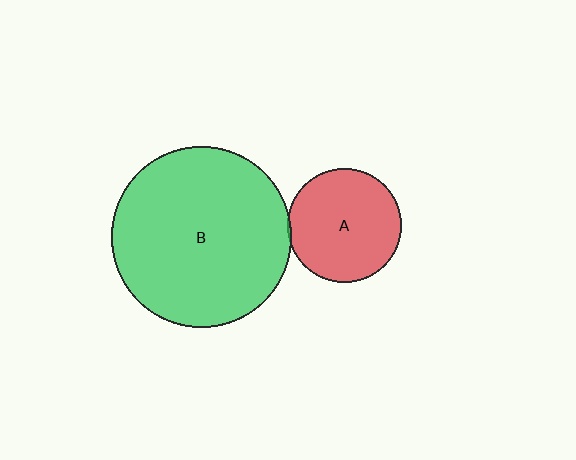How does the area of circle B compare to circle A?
Approximately 2.5 times.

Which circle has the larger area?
Circle B (green).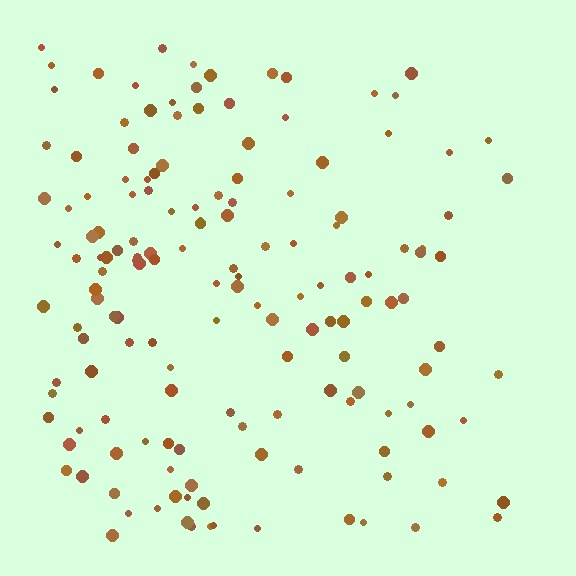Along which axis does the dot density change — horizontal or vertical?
Horizontal.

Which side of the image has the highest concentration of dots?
The left.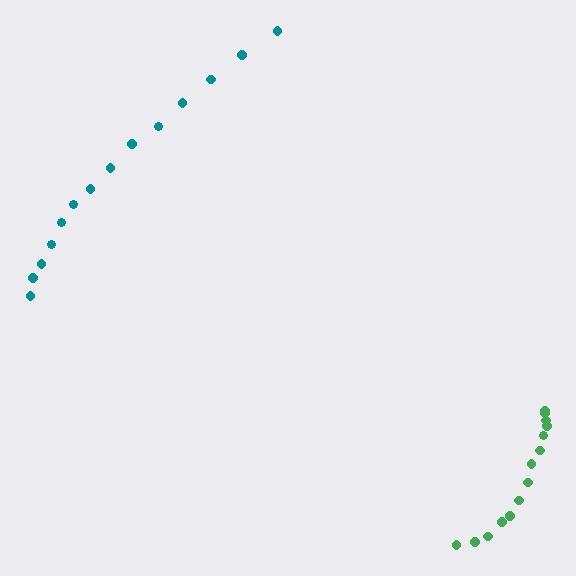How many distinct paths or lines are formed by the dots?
There are 2 distinct paths.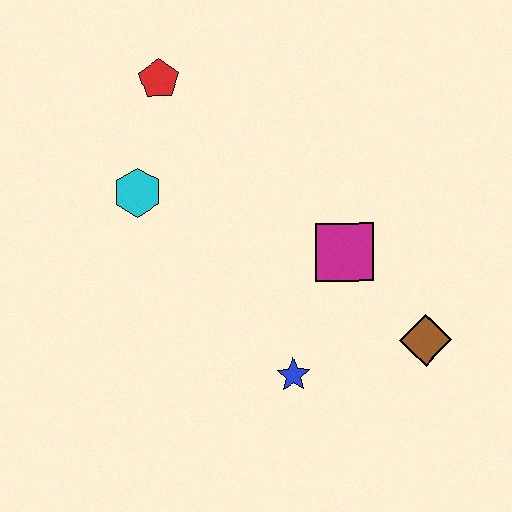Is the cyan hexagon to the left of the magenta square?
Yes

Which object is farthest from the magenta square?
The red pentagon is farthest from the magenta square.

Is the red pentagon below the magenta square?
No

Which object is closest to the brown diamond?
The magenta square is closest to the brown diamond.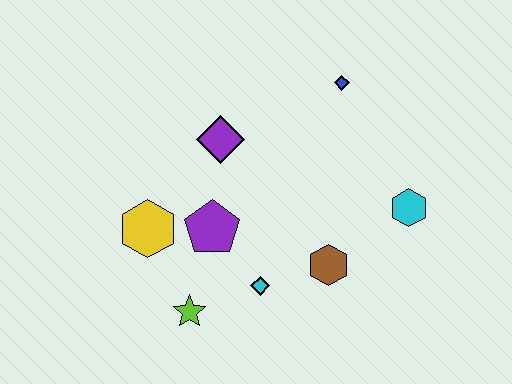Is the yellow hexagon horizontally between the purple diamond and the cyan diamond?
No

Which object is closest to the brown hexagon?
The cyan diamond is closest to the brown hexagon.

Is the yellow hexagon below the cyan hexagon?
Yes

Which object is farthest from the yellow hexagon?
The cyan hexagon is farthest from the yellow hexagon.